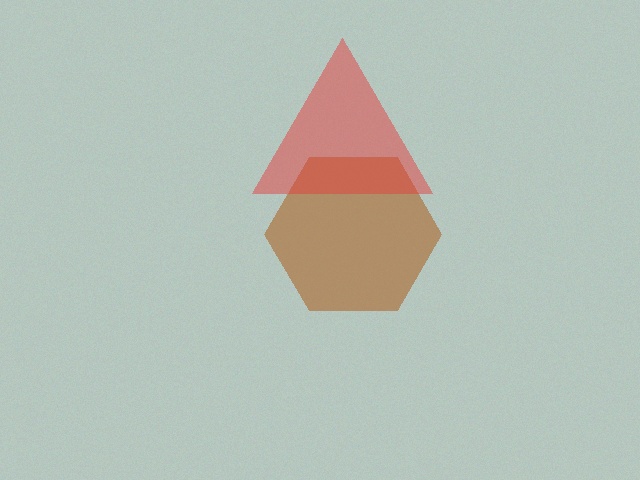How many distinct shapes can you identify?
There are 2 distinct shapes: a brown hexagon, a red triangle.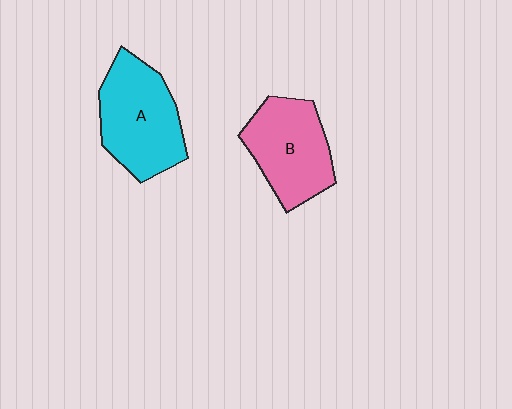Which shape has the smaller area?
Shape B (pink).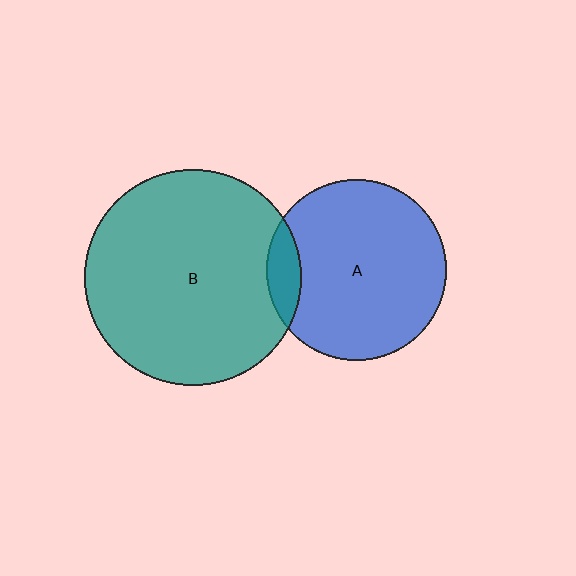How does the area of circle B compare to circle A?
Approximately 1.4 times.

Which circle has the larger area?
Circle B (teal).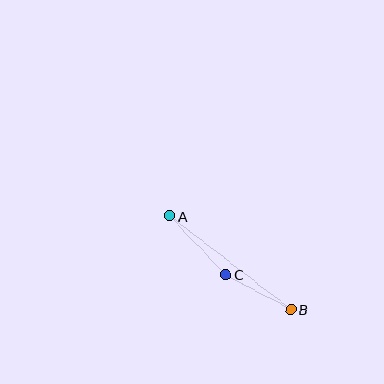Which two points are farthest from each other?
Points A and B are farthest from each other.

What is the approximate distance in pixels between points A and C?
The distance between A and C is approximately 81 pixels.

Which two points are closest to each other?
Points B and C are closest to each other.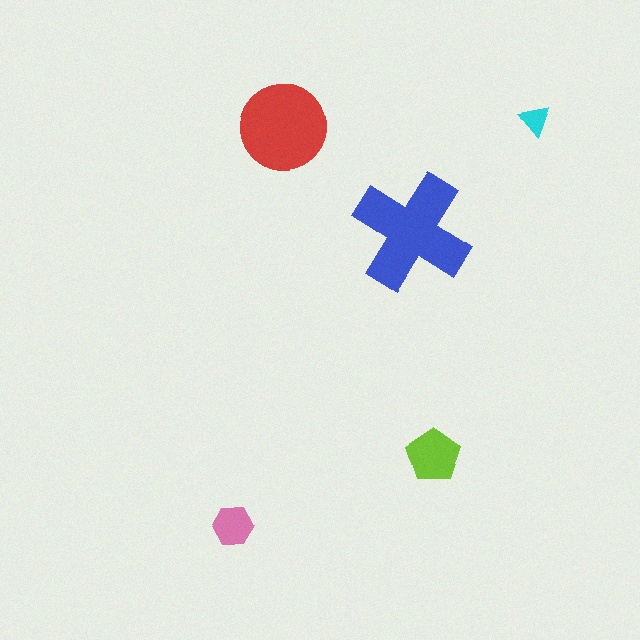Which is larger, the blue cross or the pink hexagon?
The blue cross.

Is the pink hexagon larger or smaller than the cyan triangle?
Larger.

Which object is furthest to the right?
The cyan triangle is rightmost.